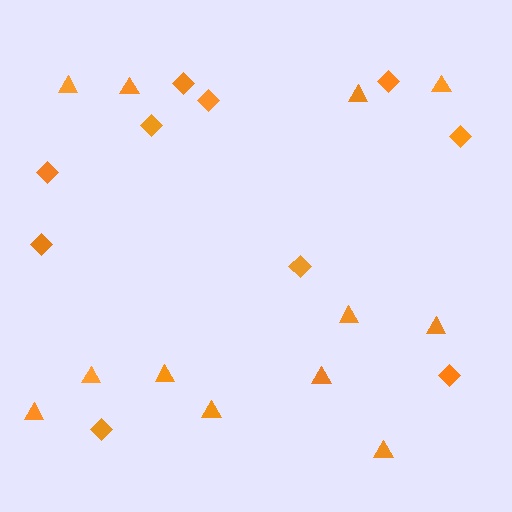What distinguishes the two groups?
There are 2 groups: one group of triangles (12) and one group of diamonds (10).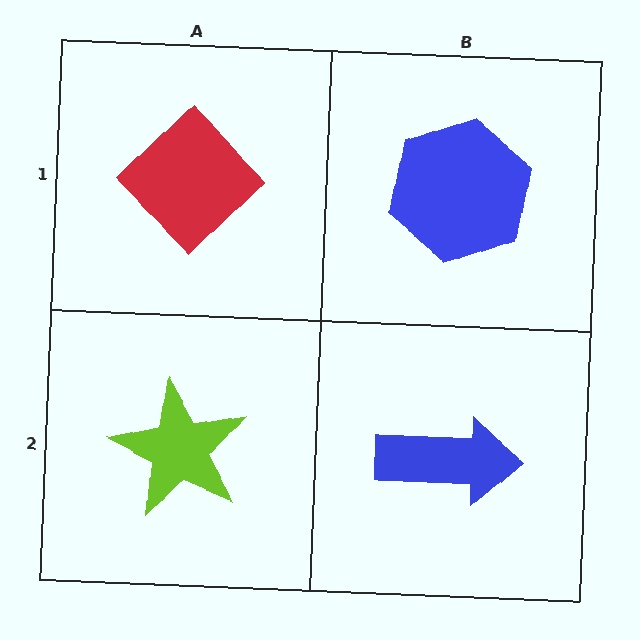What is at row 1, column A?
A red diamond.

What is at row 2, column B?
A blue arrow.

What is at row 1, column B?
A blue hexagon.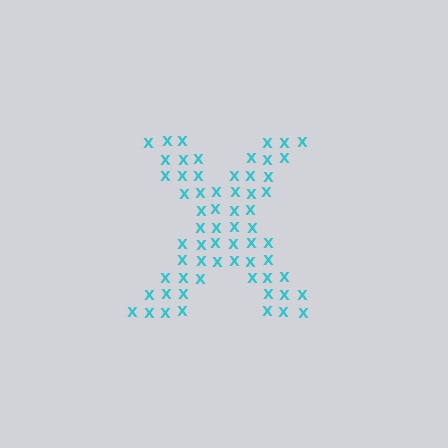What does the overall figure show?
The overall figure shows the letter X.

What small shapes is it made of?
It is made of small letter X's.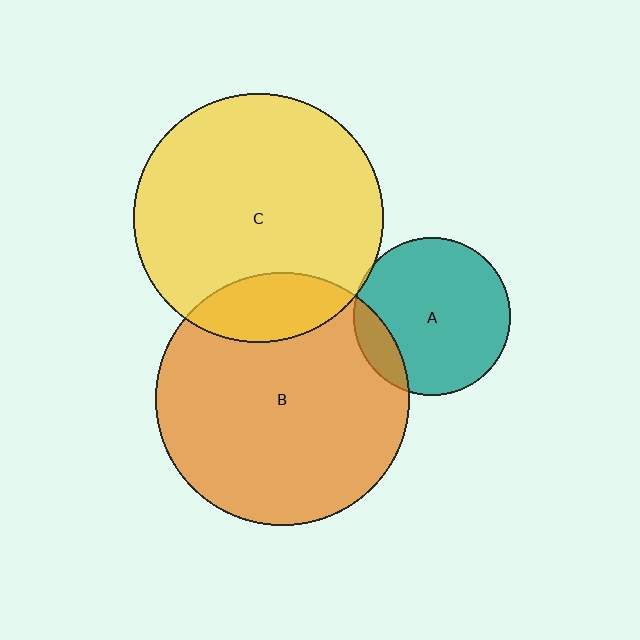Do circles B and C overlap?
Yes.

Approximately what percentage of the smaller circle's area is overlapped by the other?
Approximately 15%.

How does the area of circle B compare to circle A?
Approximately 2.6 times.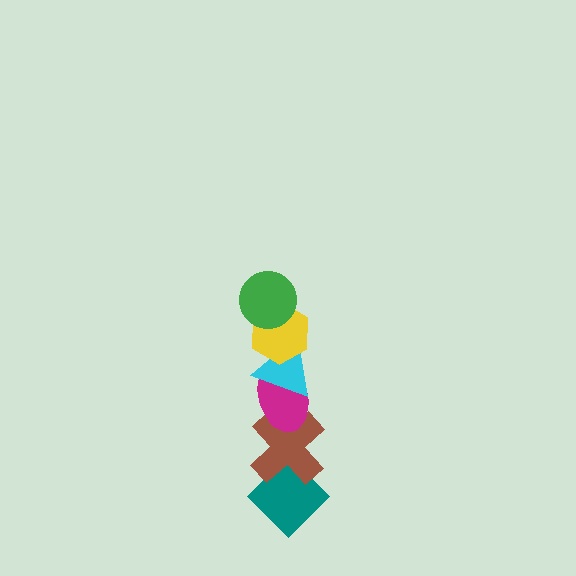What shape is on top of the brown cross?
The magenta ellipse is on top of the brown cross.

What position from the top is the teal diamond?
The teal diamond is 6th from the top.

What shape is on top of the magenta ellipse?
The cyan triangle is on top of the magenta ellipse.